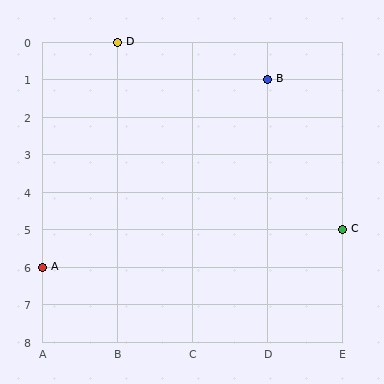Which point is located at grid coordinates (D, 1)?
Point B is at (D, 1).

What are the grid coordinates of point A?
Point A is at grid coordinates (A, 6).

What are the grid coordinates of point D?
Point D is at grid coordinates (B, 0).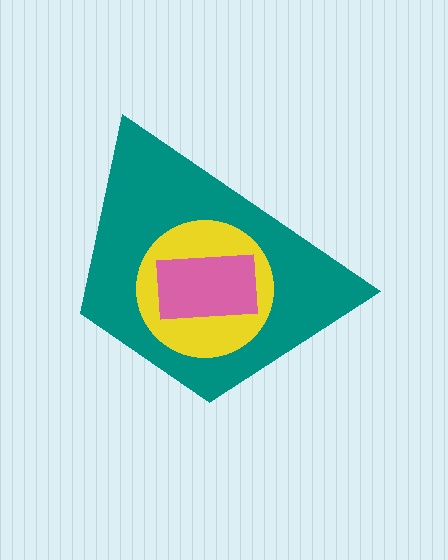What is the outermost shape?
The teal trapezoid.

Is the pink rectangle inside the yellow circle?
Yes.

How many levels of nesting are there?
3.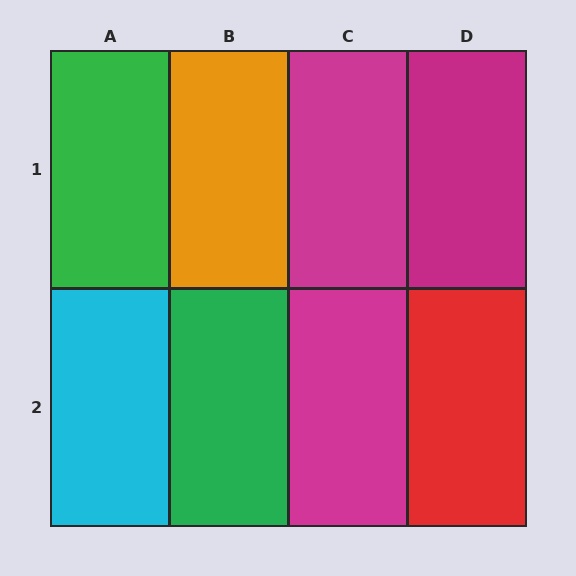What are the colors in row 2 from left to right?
Cyan, green, magenta, red.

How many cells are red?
1 cell is red.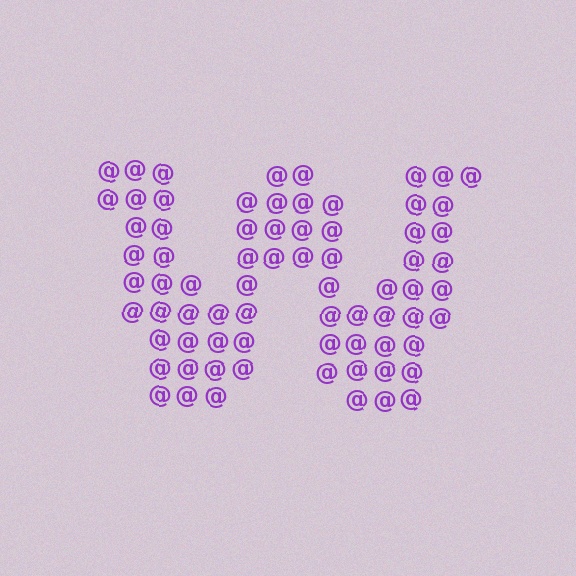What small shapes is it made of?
It is made of small at signs.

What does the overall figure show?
The overall figure shows the letter W.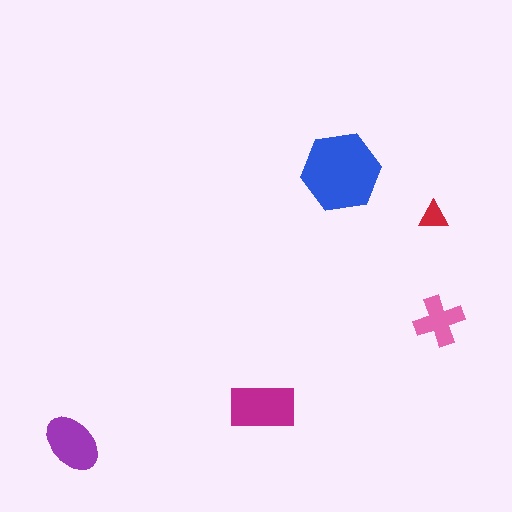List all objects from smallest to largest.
The red triangle, the pink cross, the purple ellipse, the magenta rectangle, the blue hexagon.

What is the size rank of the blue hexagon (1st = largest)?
1st.